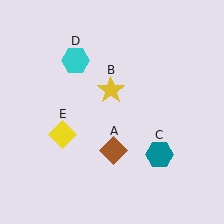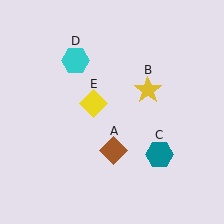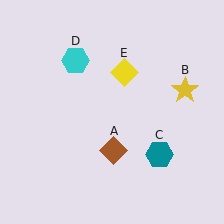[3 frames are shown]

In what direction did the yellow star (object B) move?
The yellow star (object B) moved right.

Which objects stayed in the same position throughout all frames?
Brown diamond (object A) and teal hexagon (object C) and cyan hexagon (object D) remained stationary.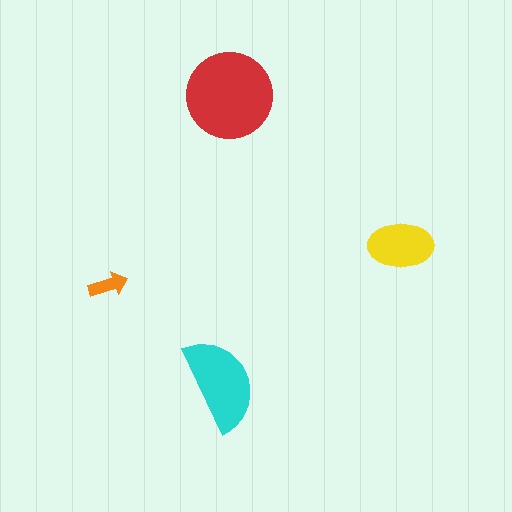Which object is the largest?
The red circle.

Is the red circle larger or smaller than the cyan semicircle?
Larger.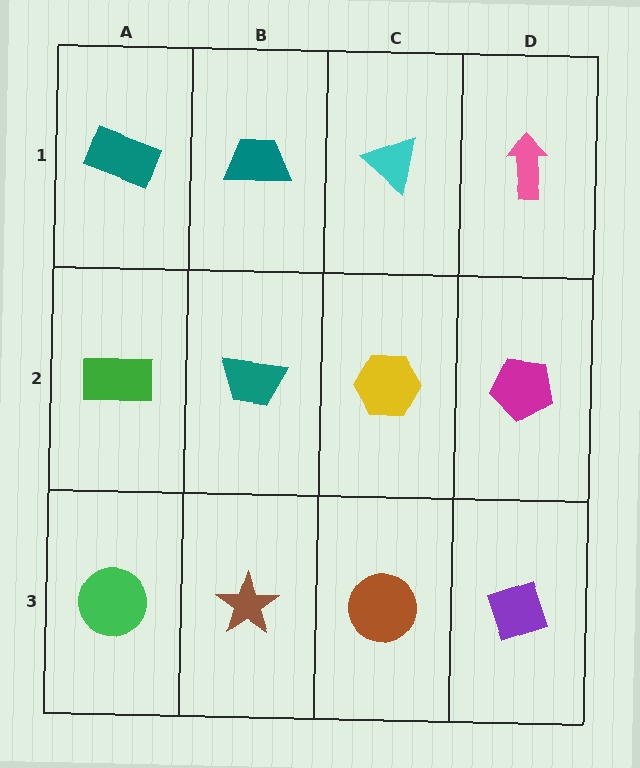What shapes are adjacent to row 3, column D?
A magenta pentagon (row 2, column D), a brown circle (row 3, column C).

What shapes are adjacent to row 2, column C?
A cyan triangle (row 1, column C), a brown circle (row 3, column C), a teal trapezoid (row 2, column B), a magenta pentagon (row 2, column D).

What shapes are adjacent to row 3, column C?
A yellow hexagon (row 2, column C), a brown star (row 3, column B), a purple diamond (row 3, column D).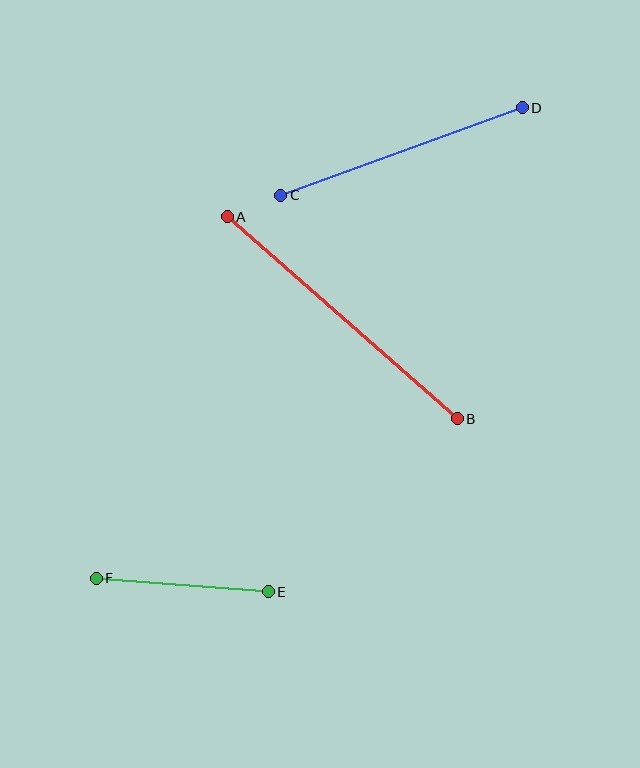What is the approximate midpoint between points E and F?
The midpoint is at approximately (182, 585) pixels.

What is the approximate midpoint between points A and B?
The midpoint is at approximately (342, 318) pixels.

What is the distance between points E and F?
The distance is approximately 173 pixels.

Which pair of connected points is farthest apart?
Points A and B are farthest apart.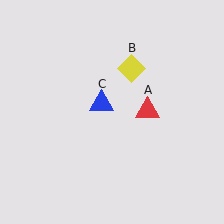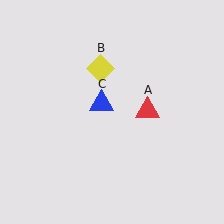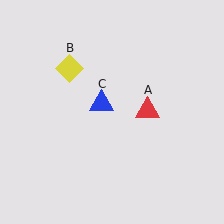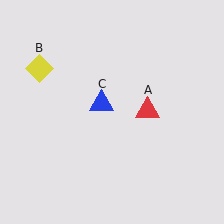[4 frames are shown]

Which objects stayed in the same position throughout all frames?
Red triangle (object A) and blue triangle (object C) remained stationary.